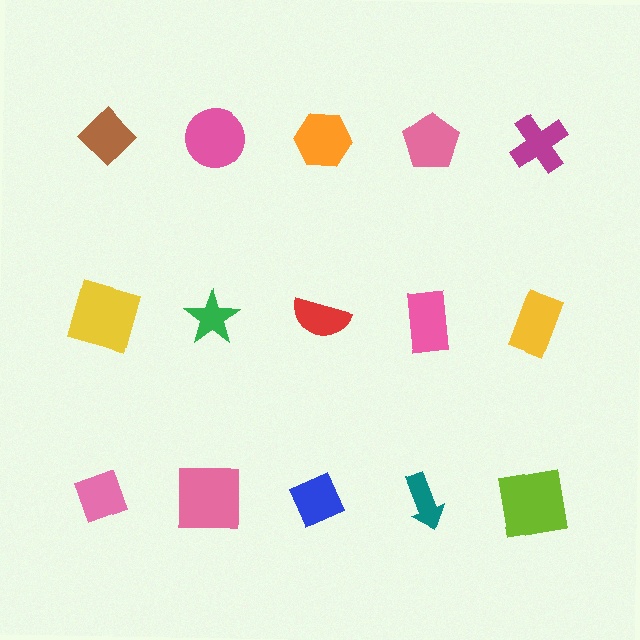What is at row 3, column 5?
A lime square.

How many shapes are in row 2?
5 shapes.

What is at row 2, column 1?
A yellow square.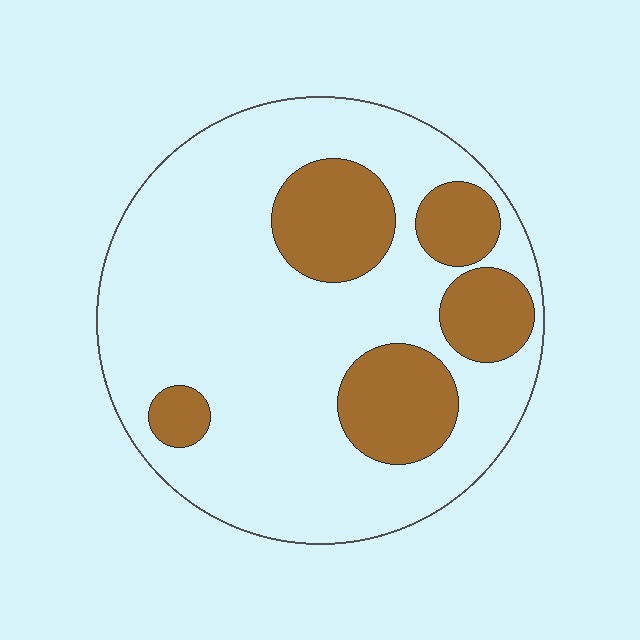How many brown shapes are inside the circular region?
5.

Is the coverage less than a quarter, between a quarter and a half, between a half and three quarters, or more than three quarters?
Between a quarter and a half.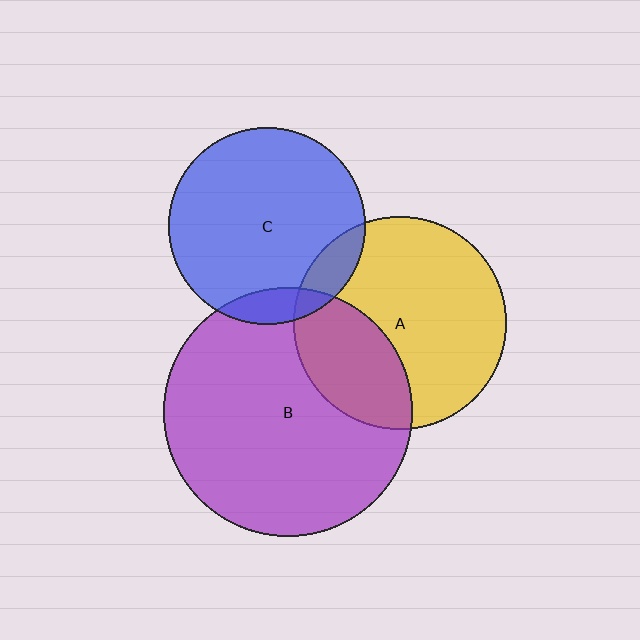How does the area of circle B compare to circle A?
Approximately 1.4 times.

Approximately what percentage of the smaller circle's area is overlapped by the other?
Approximately 30%.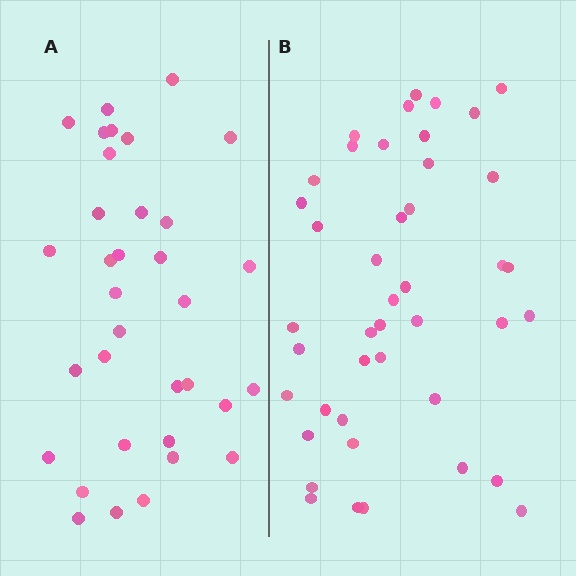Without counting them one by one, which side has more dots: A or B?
Region B (the right region) has more dots.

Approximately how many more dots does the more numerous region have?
Region B has roughly 8 or so more dots than region A.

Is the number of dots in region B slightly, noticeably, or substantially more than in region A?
Region B has noticeably more, but not dramatically so. The ratio is roughly 1.3 to 1.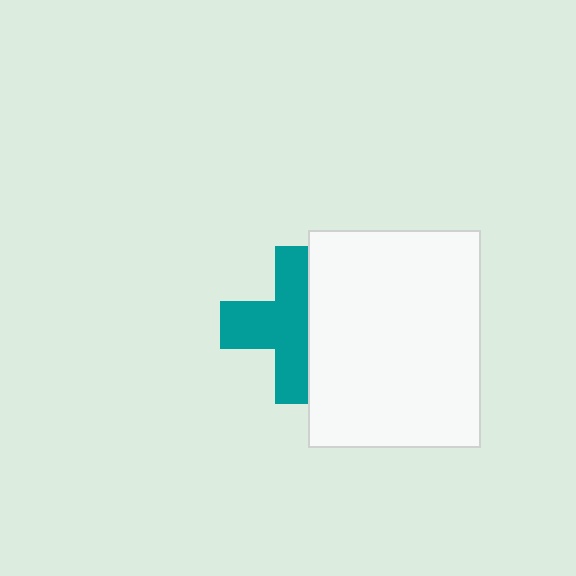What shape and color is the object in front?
The object in front is a white rectangle.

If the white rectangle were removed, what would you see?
You would see the complete teal cross.